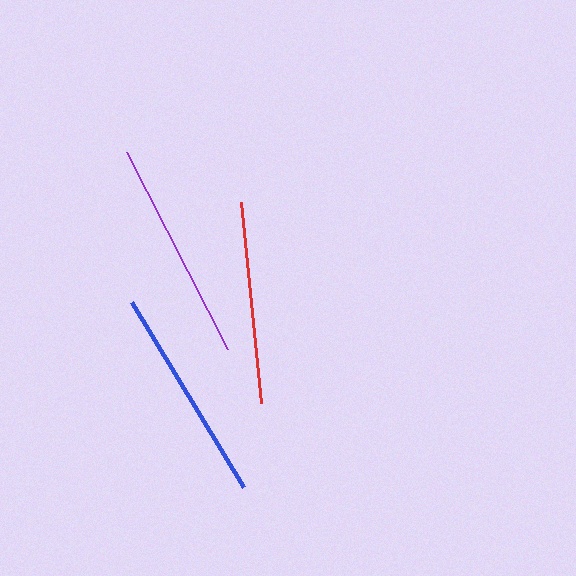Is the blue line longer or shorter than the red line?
The blue line is longer than the red line.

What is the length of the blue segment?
The blue segment is approximately 216 pixels long.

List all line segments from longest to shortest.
From longest to shortest: purple, blue, red.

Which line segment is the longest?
The purple line is the longest at approximately 220 pixels.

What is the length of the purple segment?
The purple segment is approximately 220 pixels long.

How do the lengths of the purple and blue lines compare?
The purple and blue lines are approximately the same length.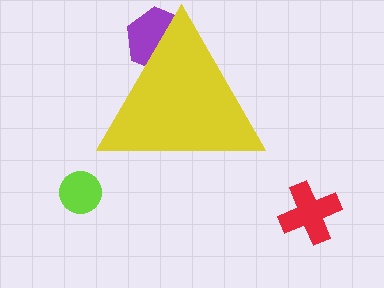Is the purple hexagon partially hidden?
Yes, the purple hexagon is partially hidden behind the yellow triangle.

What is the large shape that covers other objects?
A yellow triangle.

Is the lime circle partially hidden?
No, the lime circle is fully visible.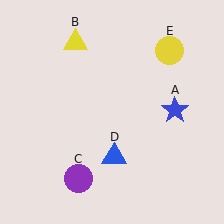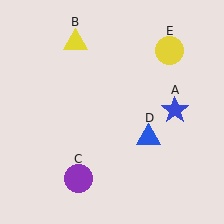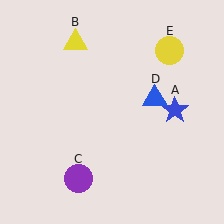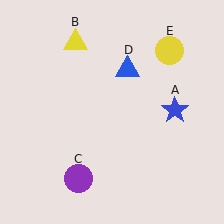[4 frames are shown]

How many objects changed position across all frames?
1 object changed position: blue triangle (object D).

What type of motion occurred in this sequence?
The blue triangle (object D) rotated counterclockwise around the center of the scene.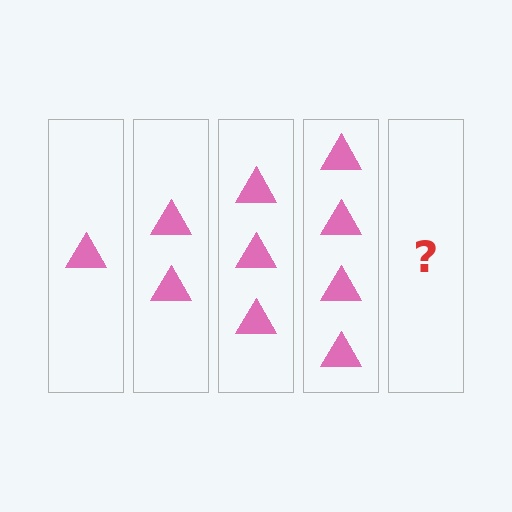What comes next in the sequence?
The next element should be 5 triangles.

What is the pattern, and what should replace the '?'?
The pattern is that each step adds one more triangle. The '?' should be 5 triangles.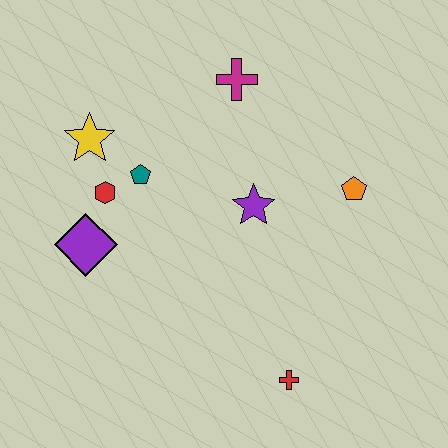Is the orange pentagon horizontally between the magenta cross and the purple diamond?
No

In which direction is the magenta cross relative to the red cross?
The magenta cross is above the red cross.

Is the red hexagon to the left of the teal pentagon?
Yes